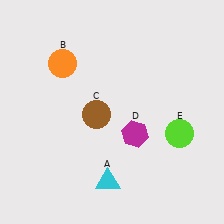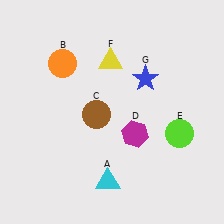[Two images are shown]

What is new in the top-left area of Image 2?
A yellow triangle (F) was added in the top-left area of Image 2.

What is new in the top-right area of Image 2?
A blue star (G) was added in the top-right area of Image 2.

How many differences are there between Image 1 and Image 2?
There are 2 differences between the two images.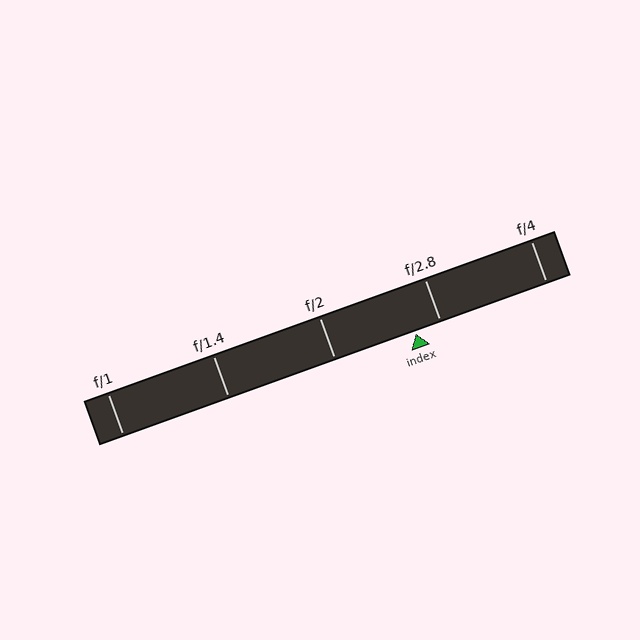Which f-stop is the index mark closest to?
The index mark is closest to f/2.8.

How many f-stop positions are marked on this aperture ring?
There are 5 f-stop positions marked.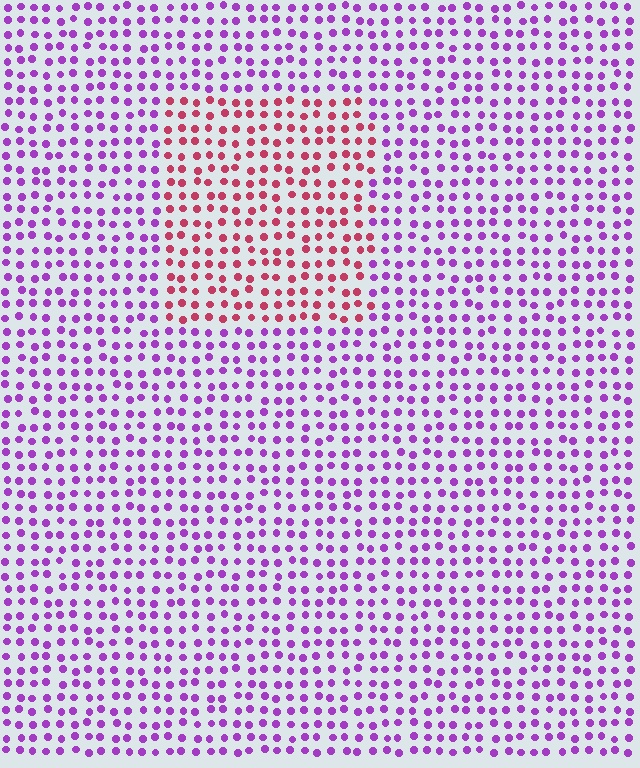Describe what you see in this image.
The image is filled with small purple elements in a uniform arrangement. A rectangle-shaped region is visible where the elements are tinted to a slightly different hue, forming a subtle color boundary.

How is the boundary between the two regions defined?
The boundary is defined purely by a slight shift in hue (about 56 degrees). Spacing, size, and orientation are identical on both sides.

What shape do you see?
I see a rectangle.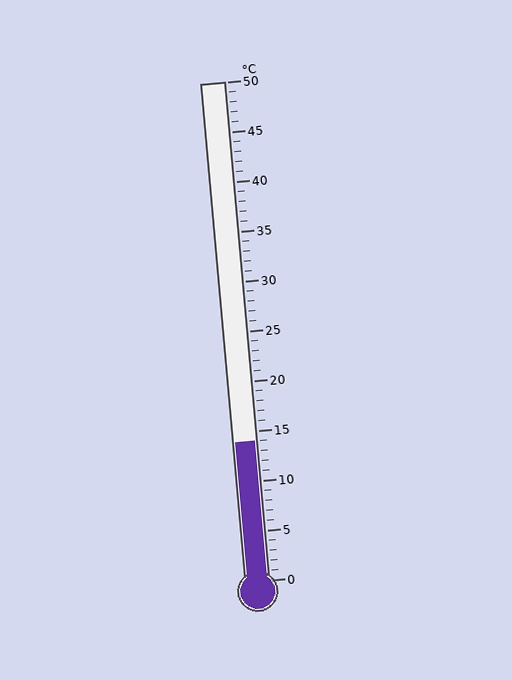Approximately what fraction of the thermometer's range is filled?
The thermometer is filled to approximately 30% of its range.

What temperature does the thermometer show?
The thermometer shows approximately 14°C.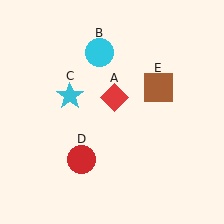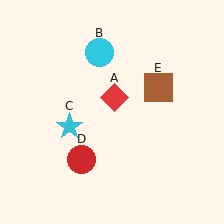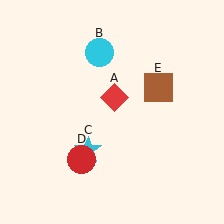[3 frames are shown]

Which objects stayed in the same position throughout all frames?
Red diamond (object A) and cyan circle (object B) and red circle (object D) and brown square (object E) remained stationary.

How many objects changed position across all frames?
1 object changed position: cyan star (object C).